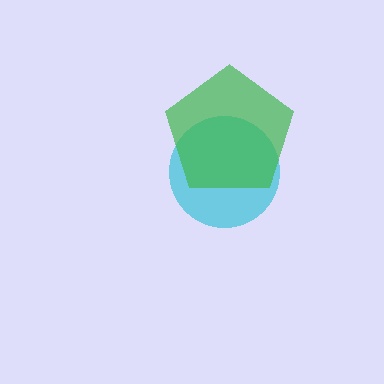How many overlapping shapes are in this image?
There are 2 overlapping shapes in the image.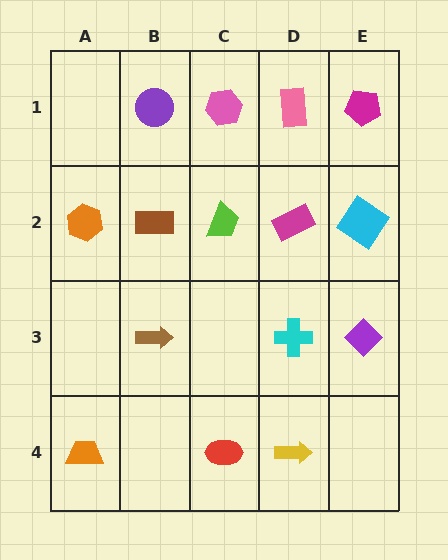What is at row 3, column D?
A cyan cross.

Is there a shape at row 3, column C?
No, that cell is empty.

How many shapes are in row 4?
3 shapes.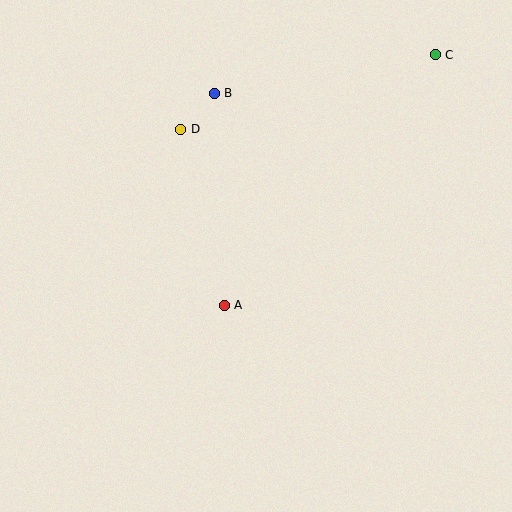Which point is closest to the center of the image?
Point A at (224, 305) is closest to the center.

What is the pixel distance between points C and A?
The distance between C and A is 327 pixels.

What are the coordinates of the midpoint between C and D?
The midpoint between C and D is at (308, 92).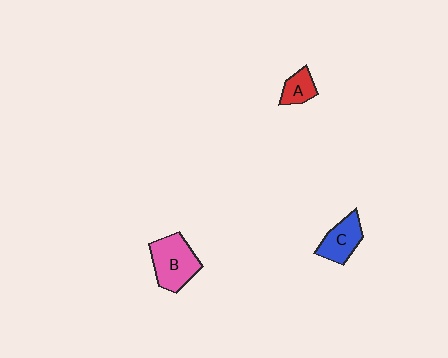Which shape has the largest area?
Shape B (pink).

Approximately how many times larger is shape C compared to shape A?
Approximately 1.6 times.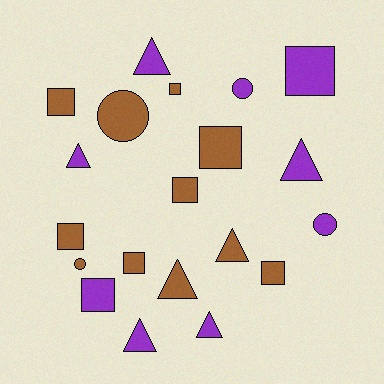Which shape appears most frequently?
Square, with 9 objects.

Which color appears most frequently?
Brown, with 11 objects.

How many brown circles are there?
There are 2 brown circles.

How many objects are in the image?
There are 20 objects.